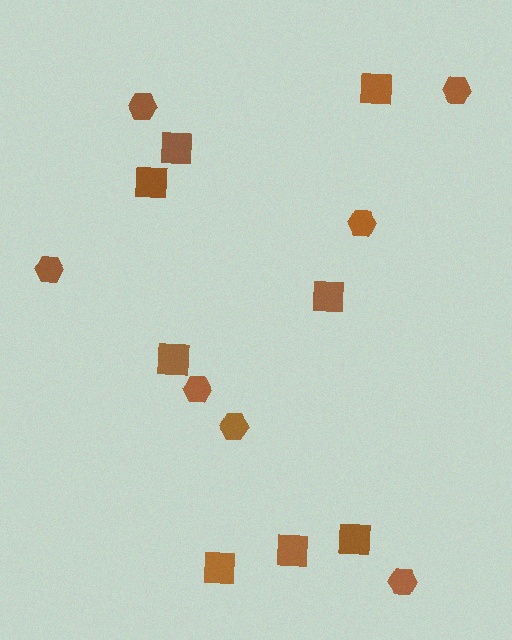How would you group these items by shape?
There are 2 groups: one group of squares (8) and one group of hexagons (7).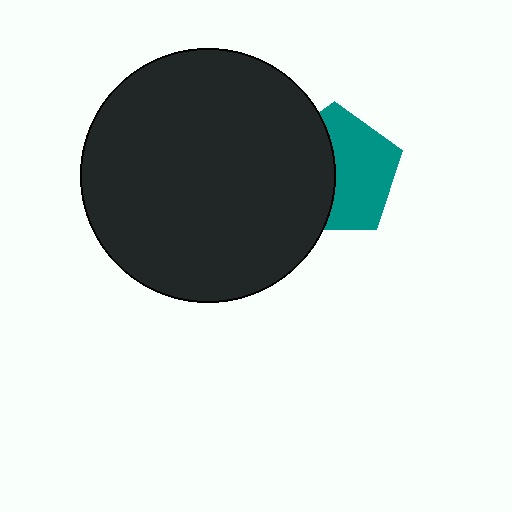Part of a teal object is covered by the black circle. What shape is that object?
It is a pentagon.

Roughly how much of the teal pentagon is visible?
About half of it is visible (roughly 54%).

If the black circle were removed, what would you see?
You would see the complete teal pentagon.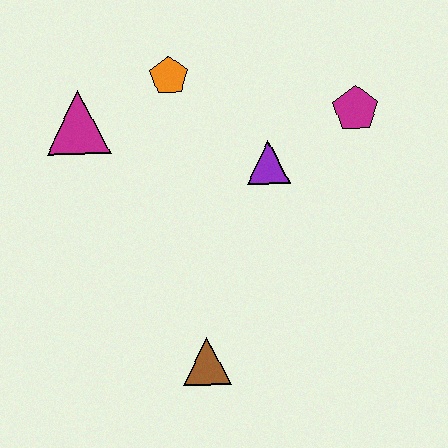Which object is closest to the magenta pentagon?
The purple triangle is closest to the magenta pentagon.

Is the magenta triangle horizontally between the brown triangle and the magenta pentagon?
No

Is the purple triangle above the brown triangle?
Yes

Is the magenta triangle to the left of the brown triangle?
Yes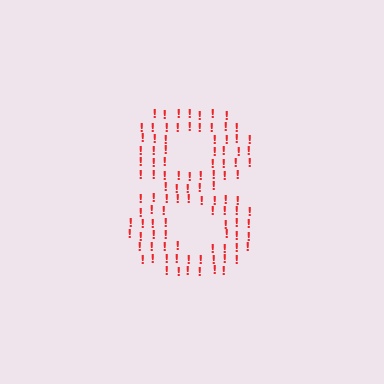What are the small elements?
The small elements are exclamation marks.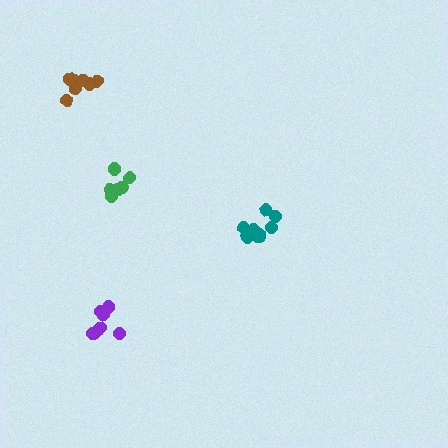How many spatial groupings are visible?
There are 4 spatial groupings.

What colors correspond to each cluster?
The clusters are colored: green, brown, purple, teal.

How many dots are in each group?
Group 1: 7 dots, Group 2: 9 dots, Group 3: 7 dots, Group 4: 9 dots (32 total).